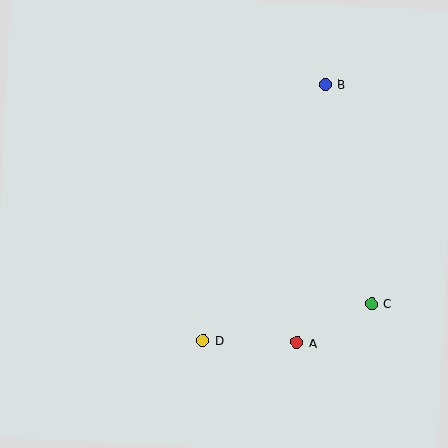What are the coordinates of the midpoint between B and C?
The midpoint between B and C is at (348, 194).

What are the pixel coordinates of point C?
Point C is at (371, 304).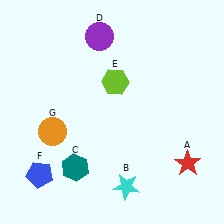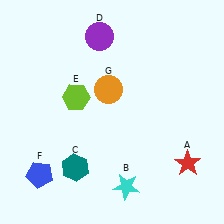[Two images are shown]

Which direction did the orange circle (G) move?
The orange circle (G) moved right.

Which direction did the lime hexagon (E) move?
The lime hexagon (E) moved left.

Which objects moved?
The objects that moved are: the lime hexagon (E), the orange circle (G).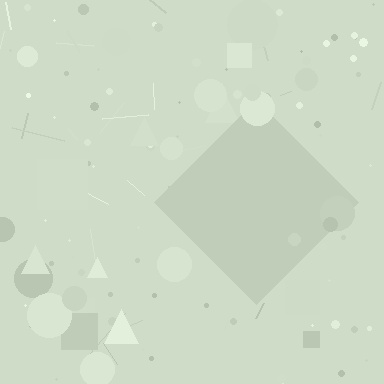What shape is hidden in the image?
A diamond is hidden in the image.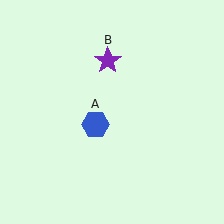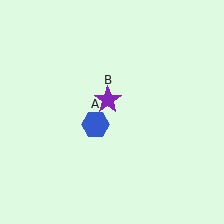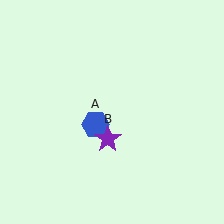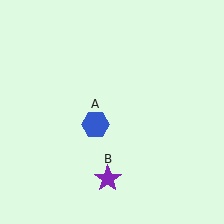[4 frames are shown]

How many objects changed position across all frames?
1 object changed position: purple star (object B).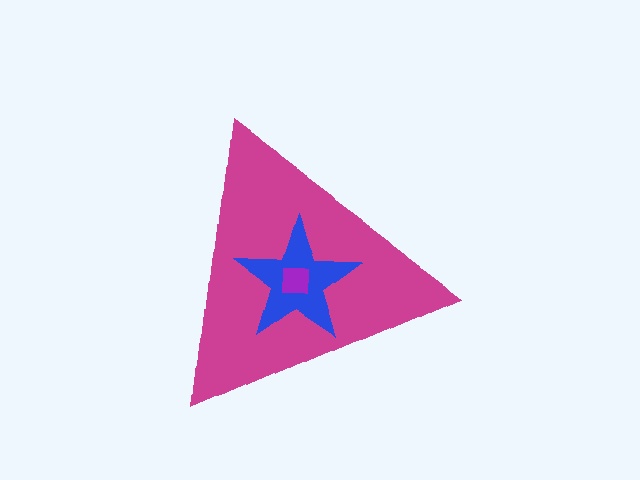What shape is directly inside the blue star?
The purple square.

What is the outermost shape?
The magenta triangle.